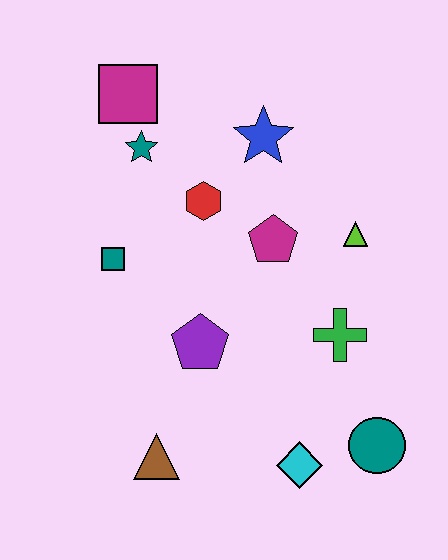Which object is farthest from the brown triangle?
The magenta square is farthest from the brown triangle.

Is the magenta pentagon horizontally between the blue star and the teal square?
No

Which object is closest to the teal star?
The magenta square is closest to the teal star.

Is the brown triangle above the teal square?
No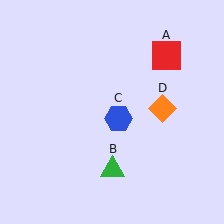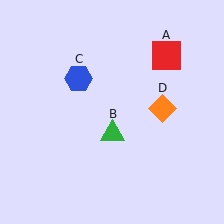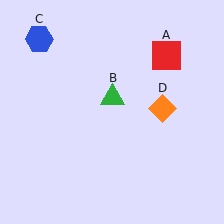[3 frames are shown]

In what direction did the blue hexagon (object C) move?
The blue hexagon (object C) moved up and to the left.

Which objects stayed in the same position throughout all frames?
Red square (object A) and orange diamond (object D) remained stationary.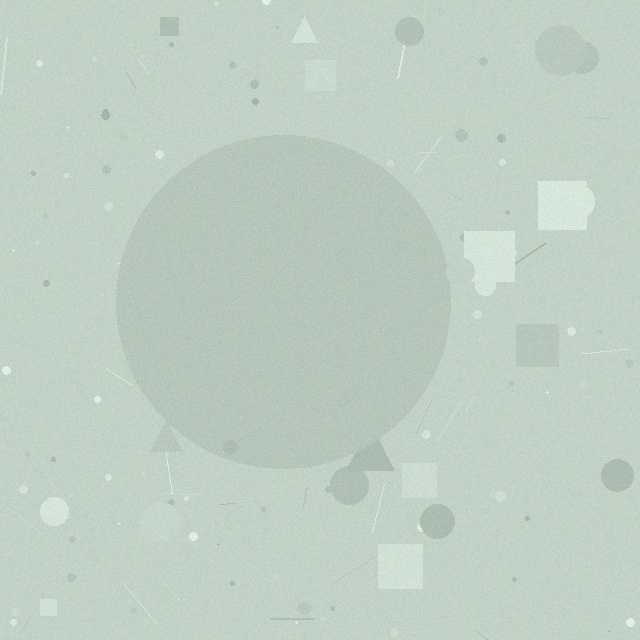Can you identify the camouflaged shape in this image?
The camouflaged shape is a circle.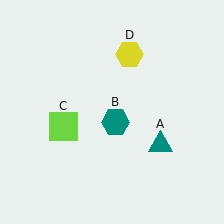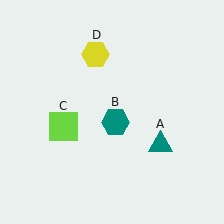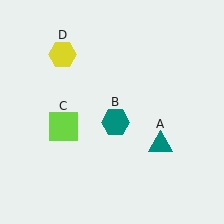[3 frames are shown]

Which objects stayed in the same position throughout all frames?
Teal triangle (object A) and teal hexagon (object B) and lime square (object C) remained stationary.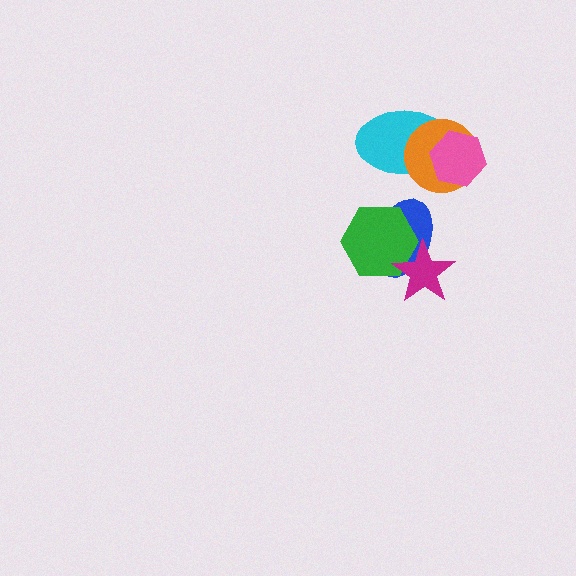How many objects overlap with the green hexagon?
2 objects overlap with the green hexagon.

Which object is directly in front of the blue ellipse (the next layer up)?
The green hexagon is directly in front of the blue ellipse.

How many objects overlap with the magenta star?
2 objects overlap with the magenta star.